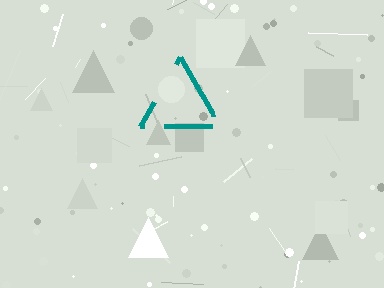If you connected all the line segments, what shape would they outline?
They would outline a triangle.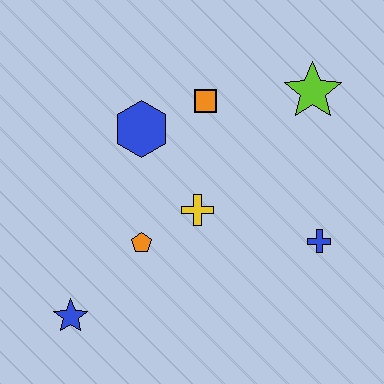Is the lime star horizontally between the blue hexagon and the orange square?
No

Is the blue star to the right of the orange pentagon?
No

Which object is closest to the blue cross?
The yellow cross is closest to the blue cross.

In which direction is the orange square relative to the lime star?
The orange square is to the left of the lime star.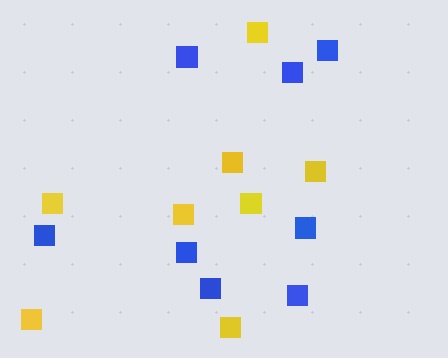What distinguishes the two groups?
There are 2 groups: one group of blue squares (8) and one group of yellow squares (8).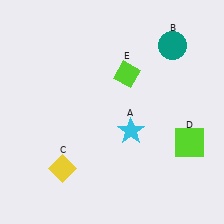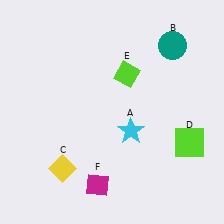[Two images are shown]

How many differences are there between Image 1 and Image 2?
There is 1 difference between the two images.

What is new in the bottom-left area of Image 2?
A magenta diamond (F) was added in the bottom-left area of Image 2.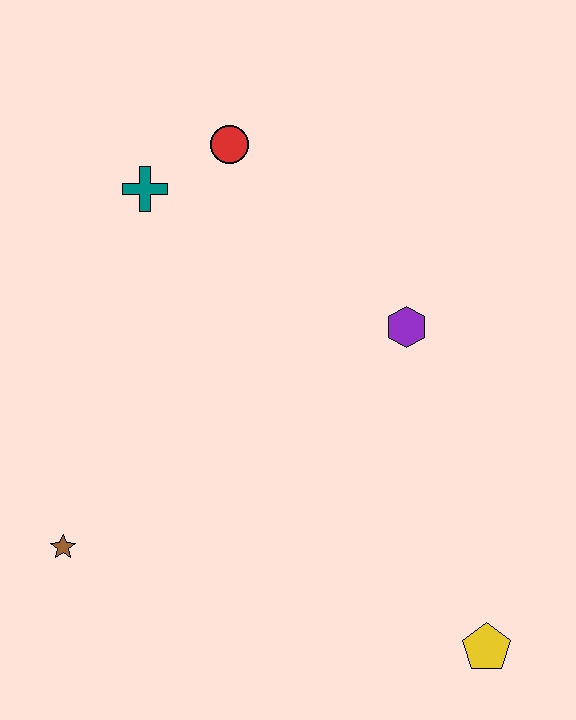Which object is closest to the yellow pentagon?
The purple hexagon is closest to the yellow pentagon.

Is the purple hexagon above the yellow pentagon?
Yes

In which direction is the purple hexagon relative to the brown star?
The purple hexagon is to the right of the brown star.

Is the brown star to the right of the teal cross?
No